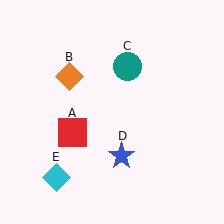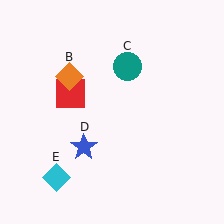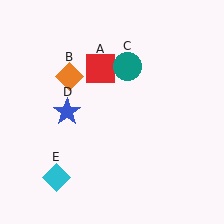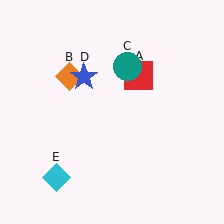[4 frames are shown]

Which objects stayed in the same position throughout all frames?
Orange diamond (object B) and teal circle (object C) and cyan diamond (object E) remained stationary.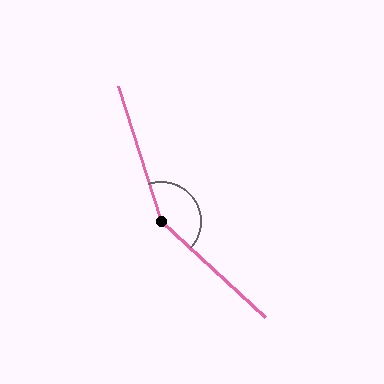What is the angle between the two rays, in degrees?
Approximately 150 degrees.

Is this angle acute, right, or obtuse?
It is obtuse.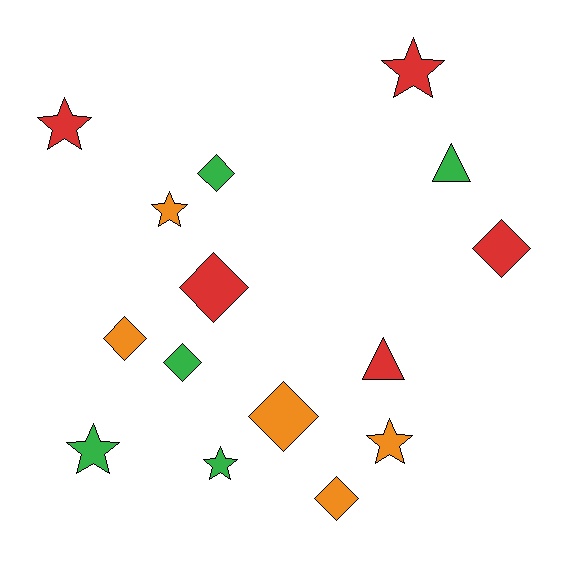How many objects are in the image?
There are 15 objects.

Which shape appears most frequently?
Diamond, with 7 objects.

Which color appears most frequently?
Red, with 5 objects.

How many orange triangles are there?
There are no orange triangles.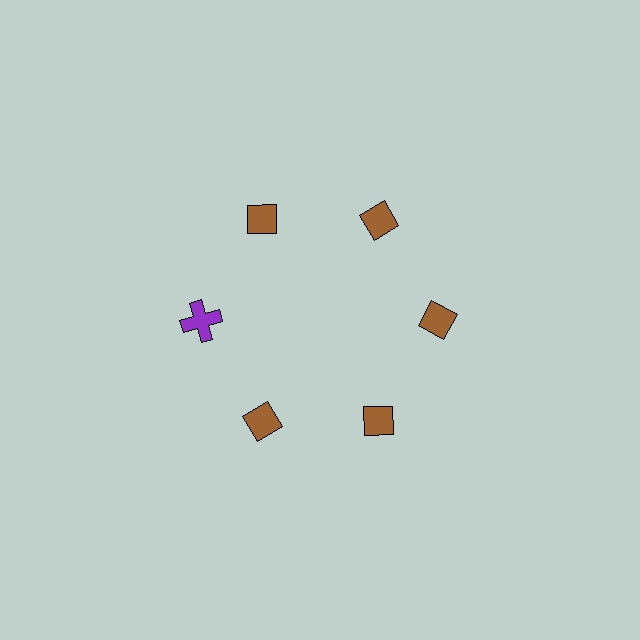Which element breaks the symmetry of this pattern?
The purple cross at roughly the 9 o'clock position breaks the symmetry. All other shapes are brown diamonds.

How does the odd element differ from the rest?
It differs in both color (purple instead of brown) and shape (cross instead of diamond).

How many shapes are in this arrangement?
There are 6 shapes arranged in a ring pattern.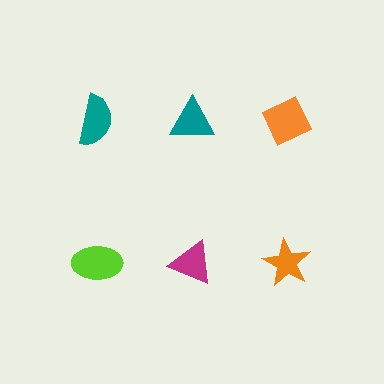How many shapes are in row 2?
3 shapes.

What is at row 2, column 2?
A magenta triangle.